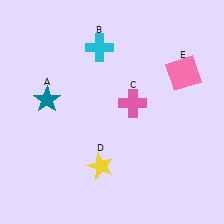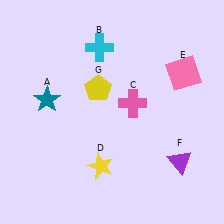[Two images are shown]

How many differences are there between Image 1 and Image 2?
There are 2 differences between the two images.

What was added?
A purple triangle (F), a yellow pentagon (G) were added in Image 2.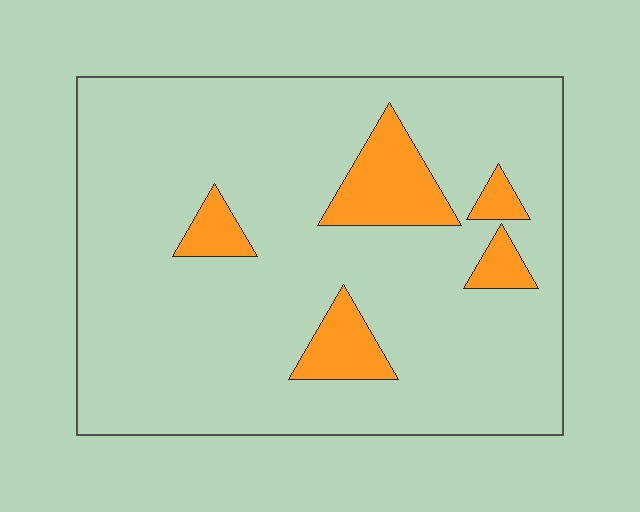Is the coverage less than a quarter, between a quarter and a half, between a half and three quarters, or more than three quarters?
Less than a quarter.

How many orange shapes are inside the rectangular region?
5.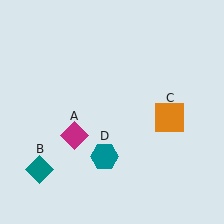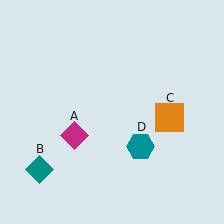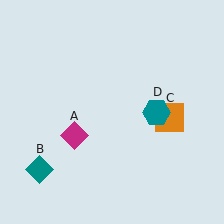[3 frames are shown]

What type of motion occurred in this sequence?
The teal hexagon (object D) rotated counterclockwise around the center of the scene.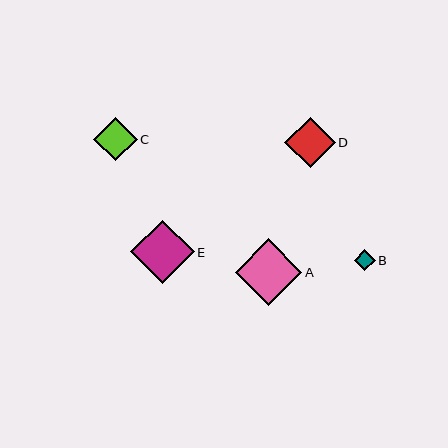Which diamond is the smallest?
Diamond B is the smallest with a size of approximately 21 pixels.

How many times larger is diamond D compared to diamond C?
Diamond D is approximately 1.2 times the size of diamond C.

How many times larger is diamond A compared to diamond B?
Diamond A is approximately 3.2 times the size of diamond B.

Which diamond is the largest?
Diamond A is the largest with a size of approximately 67 pixels.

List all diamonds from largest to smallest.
From largest to smallest: A, E, D, C, B.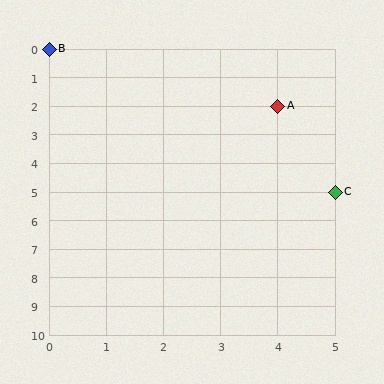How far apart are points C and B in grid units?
Points C and B are 5 columns and 5 rows apart (about 7.1 grid units diagonally).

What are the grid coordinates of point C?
Point C is at grid coordinates (5, 5).